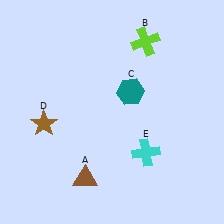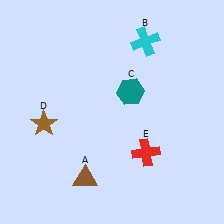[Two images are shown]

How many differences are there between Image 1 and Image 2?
There are 2 differences between the two images.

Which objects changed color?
B changed from lime to cyan. E changed from cyan to red.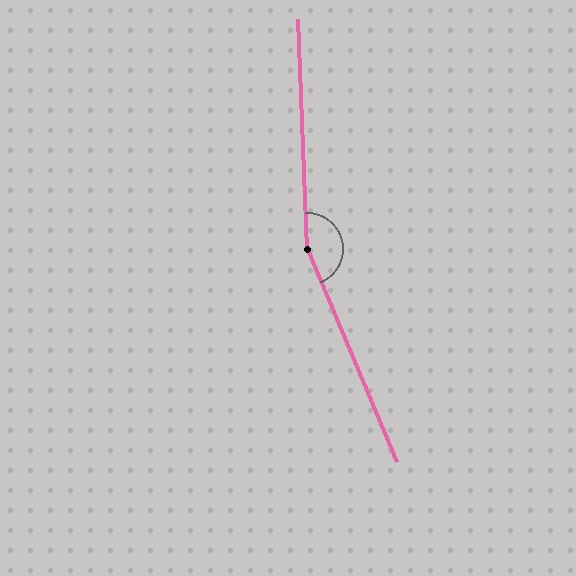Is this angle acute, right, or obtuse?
It is obtuse.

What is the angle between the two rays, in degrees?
Approximately 159 degrees.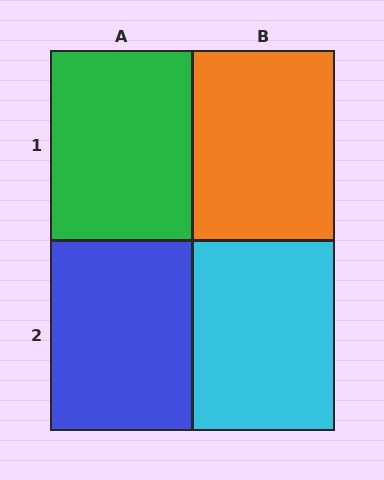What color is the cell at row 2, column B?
Cyan.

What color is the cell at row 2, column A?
Blue.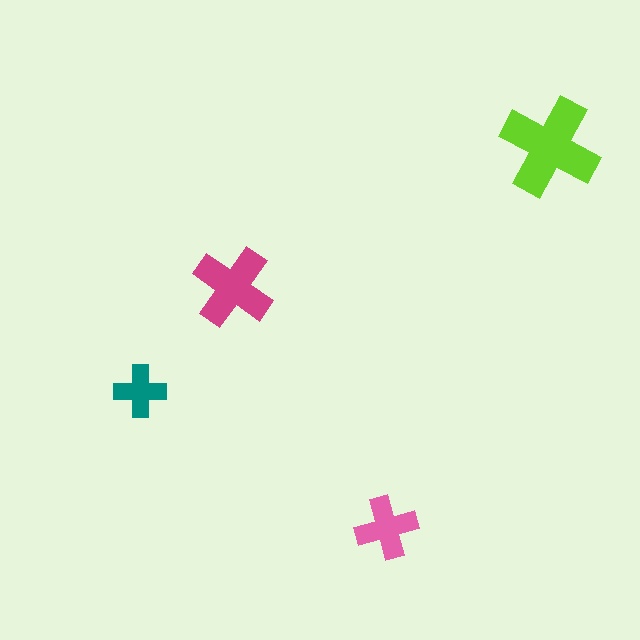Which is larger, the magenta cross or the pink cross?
The magenta one.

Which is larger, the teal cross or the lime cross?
The lime one.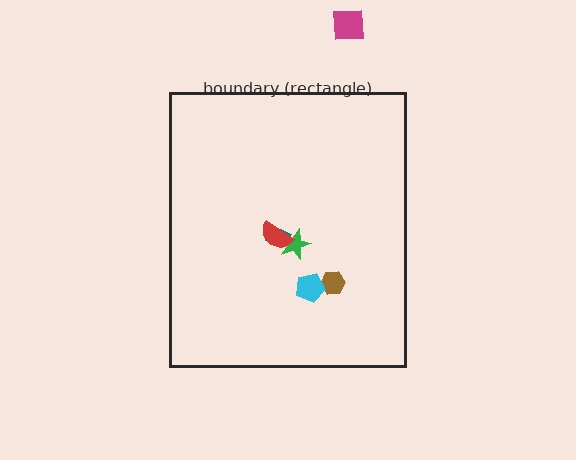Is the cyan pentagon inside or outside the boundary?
Inside.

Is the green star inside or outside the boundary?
Inside.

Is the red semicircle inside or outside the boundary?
Inside.